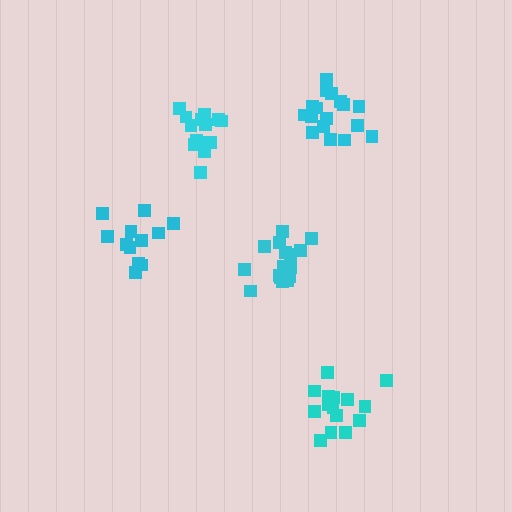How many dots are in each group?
Group 1: 15 dots, Group 2: 17 dots, Group 3: 14 dots, Group 4: 17 dots, Group 5: 12 dots (75 total).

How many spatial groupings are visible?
There are 5 spatial groupings.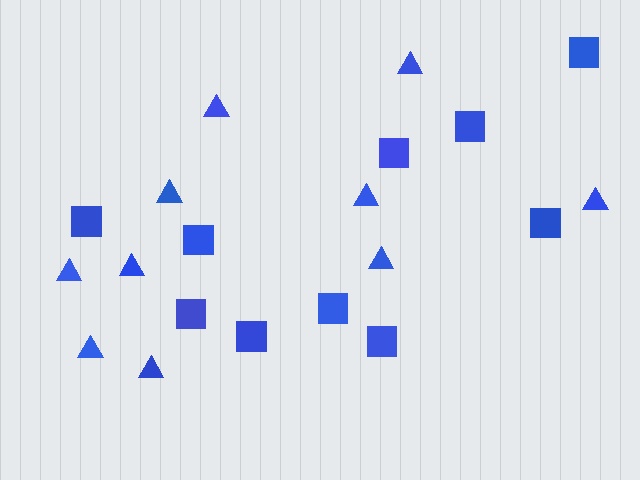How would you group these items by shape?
There are 2 groups: one group of triangles (10) and one group of squares (10).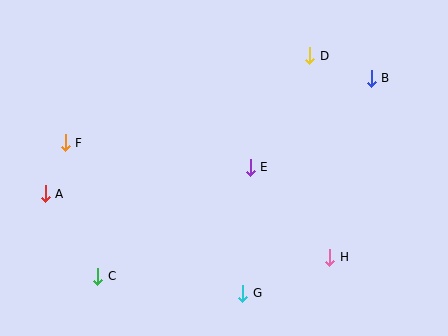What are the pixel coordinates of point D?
Point D is at (310, 56).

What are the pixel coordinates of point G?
Point G is at (243, 293).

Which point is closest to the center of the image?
Point E at (250, 167) is closest to the center.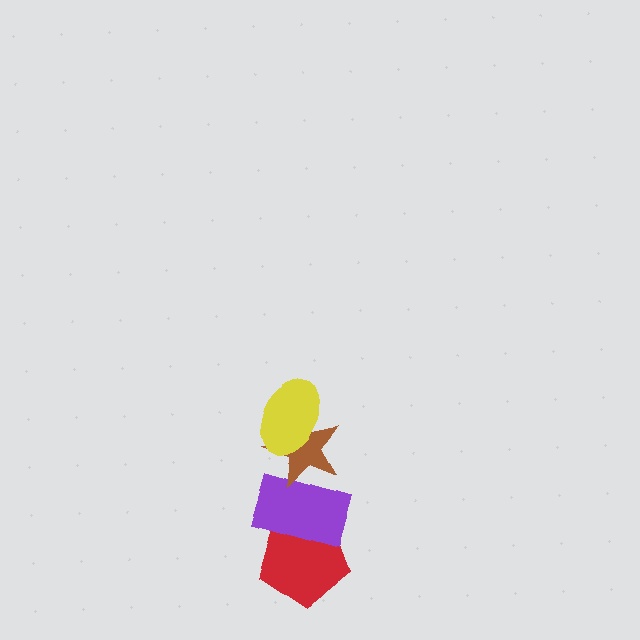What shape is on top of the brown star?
The yellow ellipse is on top of the brown star.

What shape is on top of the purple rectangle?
The brown star is on top of the purple rectangle.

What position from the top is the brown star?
The brown star is 2nd from the top.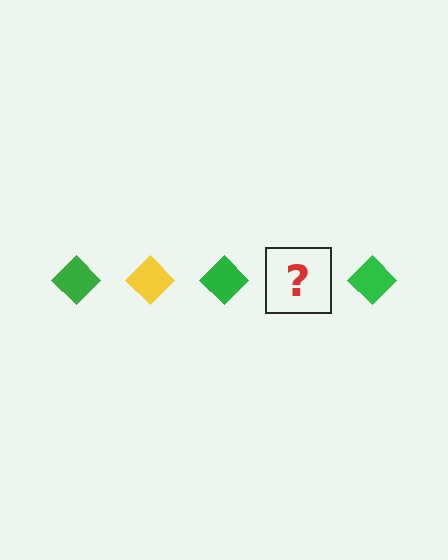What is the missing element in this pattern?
The missing element is a yellow diamond.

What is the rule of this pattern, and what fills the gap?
The rule is that the pattern cycles through green, yellow diamonds. The gap should be filled with a yellow diamond.